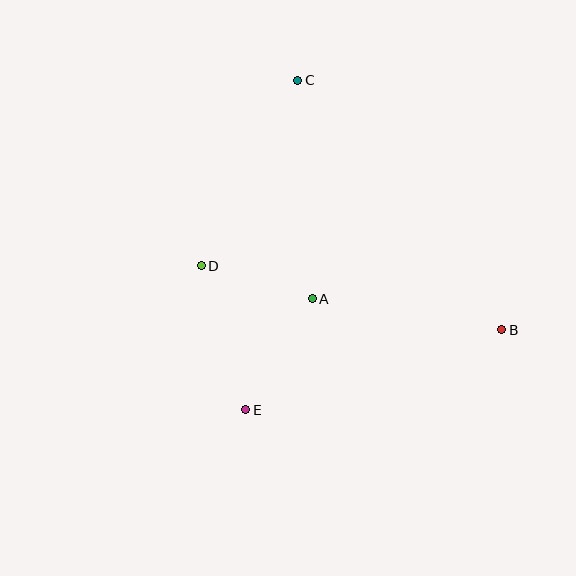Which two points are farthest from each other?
Points C and E are farthest from each other.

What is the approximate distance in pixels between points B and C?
The distance between B and C is approximately 322 pixels.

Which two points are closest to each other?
Points A and D are closest to each other.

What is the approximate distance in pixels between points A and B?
The distance between A and B is approximately 192 pixels.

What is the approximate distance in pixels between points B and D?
The distance between B and D is approximately 307 pixels.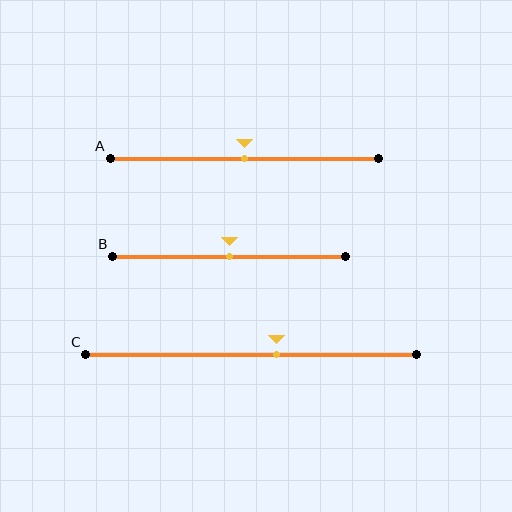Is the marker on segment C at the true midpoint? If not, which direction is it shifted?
No, the marker on segment C is shifted to the right by about 8% of the segment length.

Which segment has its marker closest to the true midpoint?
Segment A has its marker closest to the true midpoint.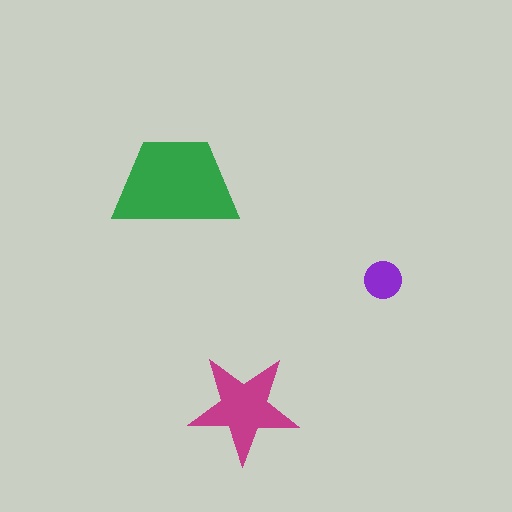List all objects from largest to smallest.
The green trapezoid, the magenta star, the purple circle.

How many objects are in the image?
There are 3 objects in the image.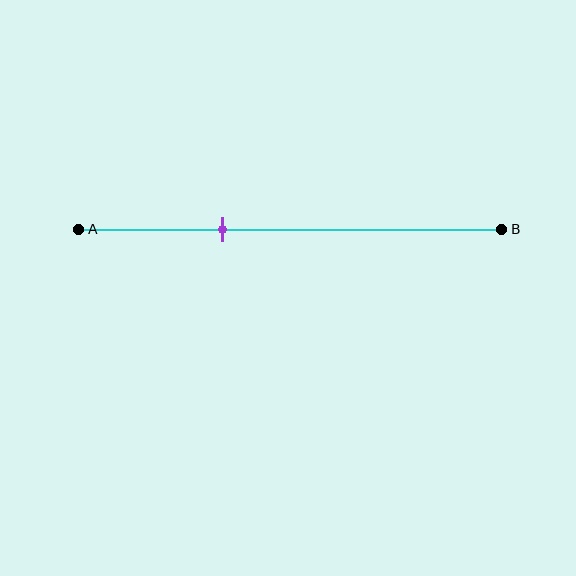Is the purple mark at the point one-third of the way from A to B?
Yes, the mark is approximately at the one-third point.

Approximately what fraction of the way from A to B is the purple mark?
The purple mark is approximately 35% of the way from A to B.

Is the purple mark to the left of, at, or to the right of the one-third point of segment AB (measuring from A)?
The purple mark is approximately at the one-third point of segment AB.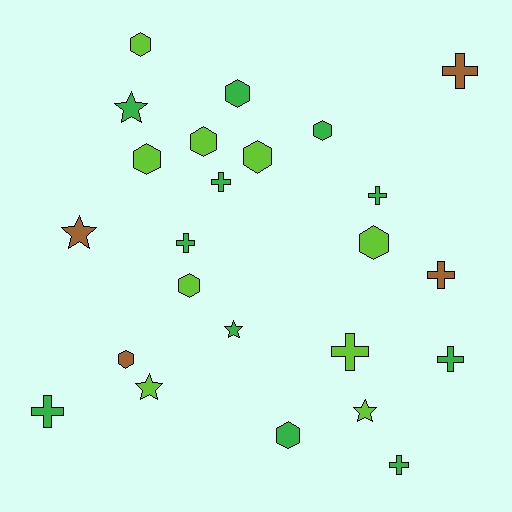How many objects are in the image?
There are 24 objects.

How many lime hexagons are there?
There are 6 lime hexagons.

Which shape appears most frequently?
Hexagon, with 10 objects.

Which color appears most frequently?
Green, with 11 objects.